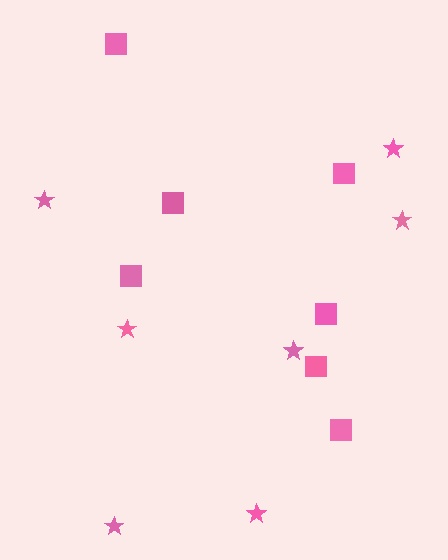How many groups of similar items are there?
There are 2 groups: one group of squares (7) and one group of stars (7).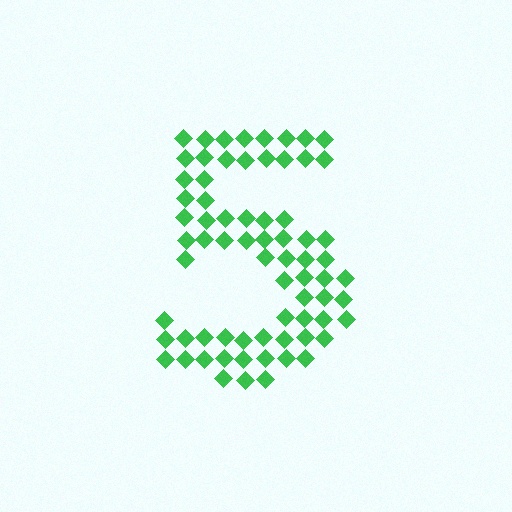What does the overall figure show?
The overall figure shows the digit 5.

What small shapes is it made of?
It is made of small diamonds.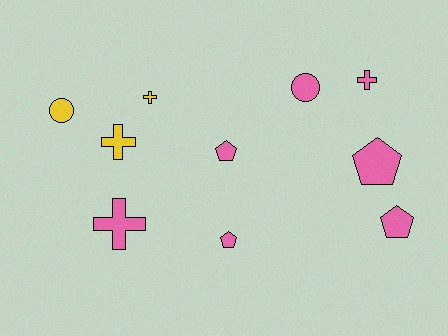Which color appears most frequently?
Pink, with 7 objects.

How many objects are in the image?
There are 10 objects.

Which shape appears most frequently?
Cross, with 4 objects.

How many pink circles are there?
There is 1 pink circle.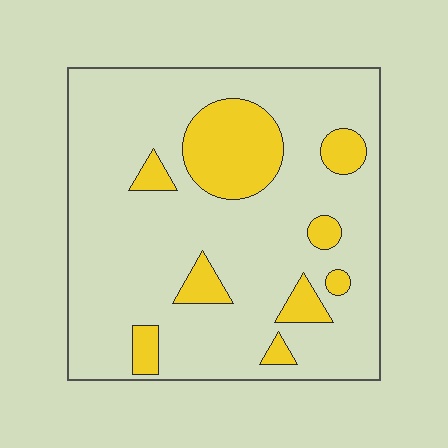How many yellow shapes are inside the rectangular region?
9.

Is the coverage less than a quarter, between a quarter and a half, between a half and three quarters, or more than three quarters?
Less than a quarter.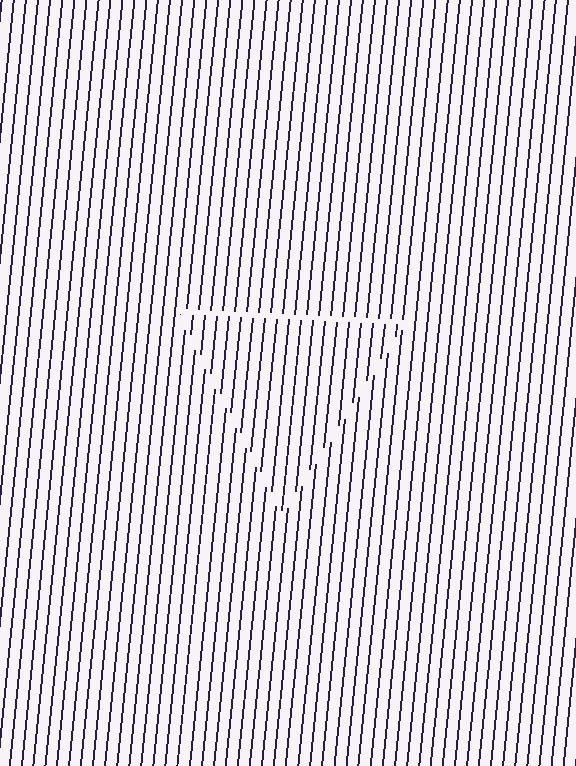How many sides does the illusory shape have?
3 sides — the line-ends trace a triangle.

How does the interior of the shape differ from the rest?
The interior of the shape contains the same grating, shifted by half a period — the contour is defined by the phase discontinuity where line-ends from the inner and outer gratings abut.